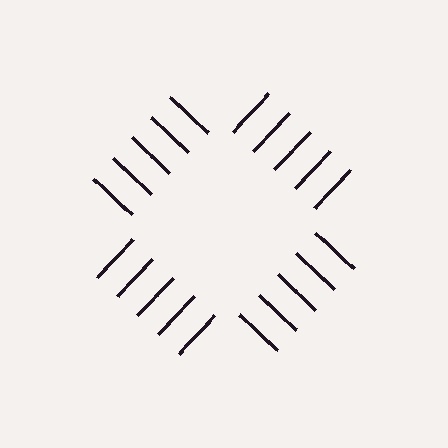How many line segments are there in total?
20 — 5 along each of the 4 edges.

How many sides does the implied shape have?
4 sides — the line-ends trace a square.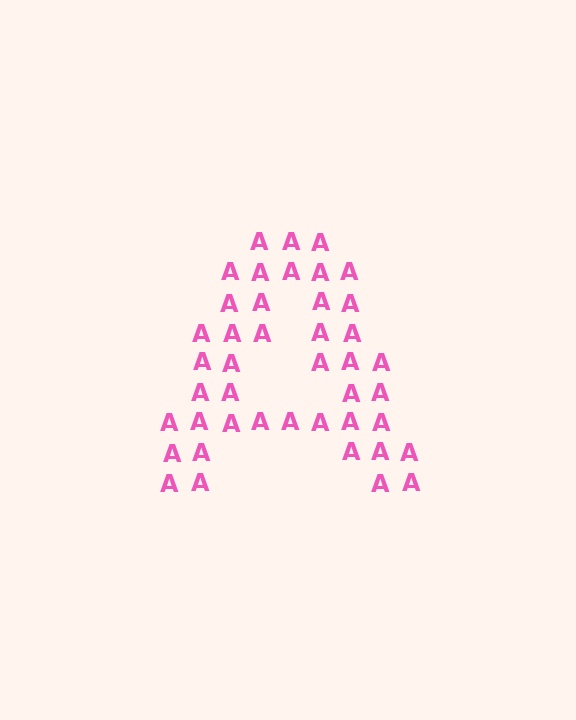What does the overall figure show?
The overall figure shows the letter A.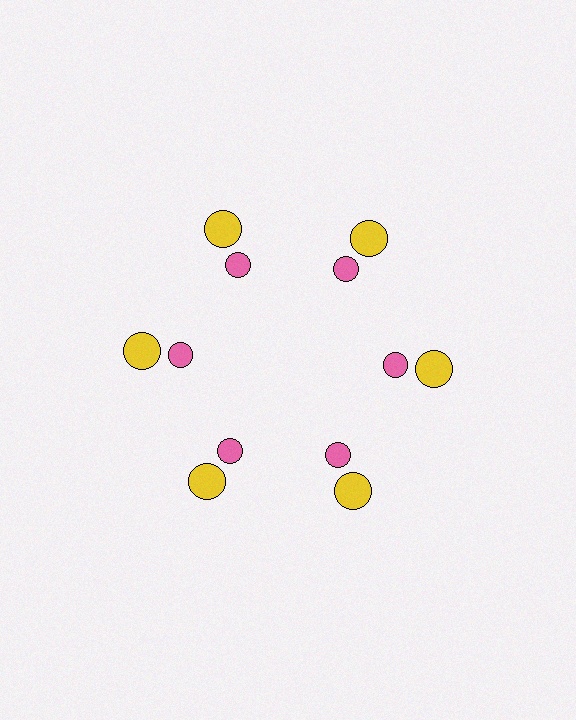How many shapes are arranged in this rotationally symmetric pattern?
There are 12 shapes, arranged in 6 groups of 2.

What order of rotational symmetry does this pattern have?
This pattern has 6-fold rotational symmetry.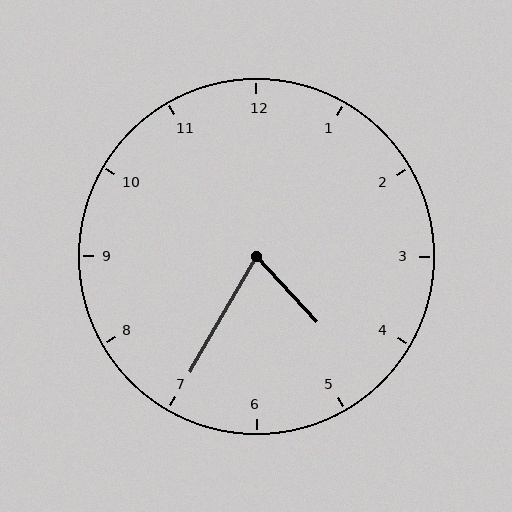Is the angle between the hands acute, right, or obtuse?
It is acute.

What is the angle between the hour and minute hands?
Approximately 72 degrees.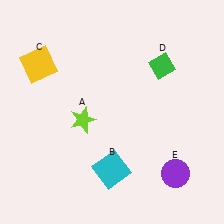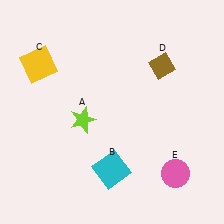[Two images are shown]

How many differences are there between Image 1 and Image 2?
There are 2 differences between the two images.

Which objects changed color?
D changed from green to brown. E changed from purple to pink.